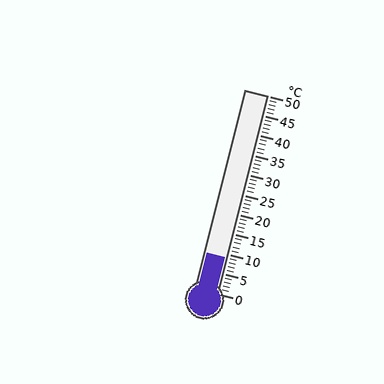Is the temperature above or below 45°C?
The temperature is below 45°C.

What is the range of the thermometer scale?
The thermometer scale ranges from 0°C to 50°C.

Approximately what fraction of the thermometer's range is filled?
The thermometer is filled to approximately 20% of its range.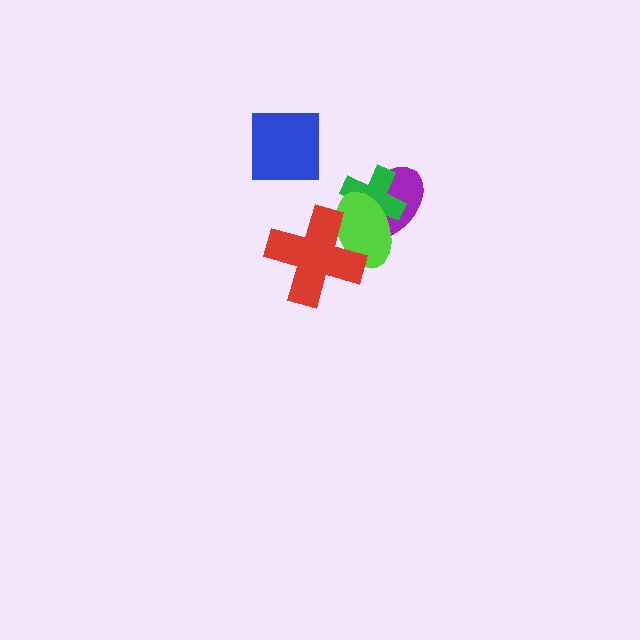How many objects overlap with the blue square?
0 objects overlap with the blue square.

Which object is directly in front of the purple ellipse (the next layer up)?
The green cross is directly in front of the purple ellipse.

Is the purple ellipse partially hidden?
Yes, it is partially covered by another shape.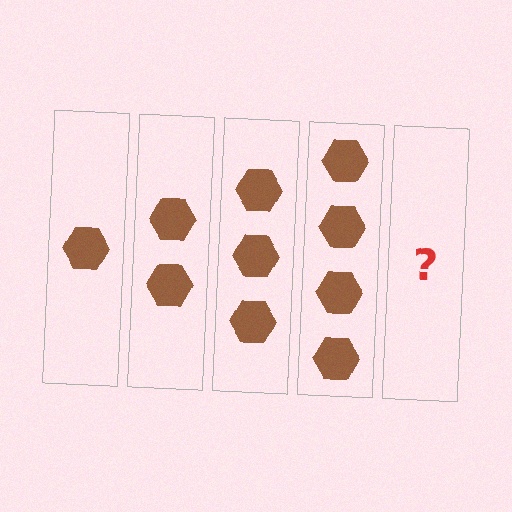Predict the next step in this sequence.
The next step is 5 hexagons.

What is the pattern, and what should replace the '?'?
The pattern is that each step adds one more hexagon. The '?' should be 5 hexagons.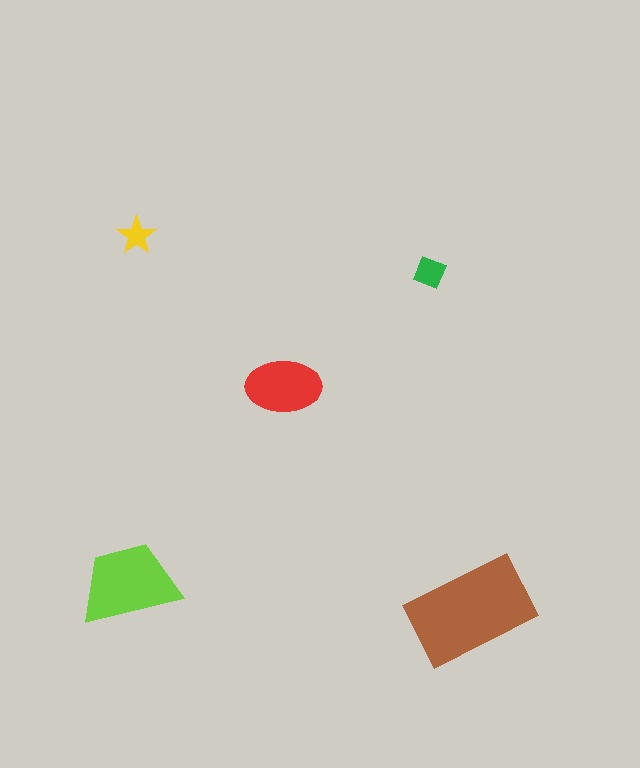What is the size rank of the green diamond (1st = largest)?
4th.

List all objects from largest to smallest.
The brown rectangle, the lime trapezoid, the red ellipse, the green diamond, the yellow star.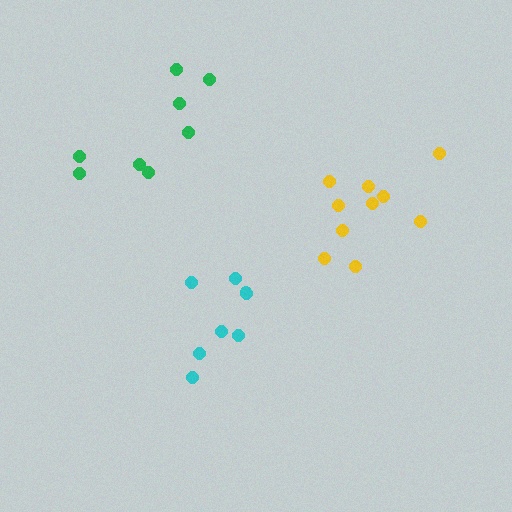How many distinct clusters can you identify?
There are 3 distinct clusters.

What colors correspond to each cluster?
The clusters are colored: cyan, yellow, green.